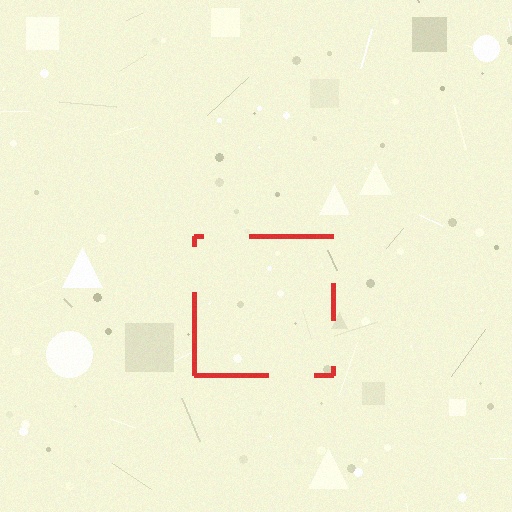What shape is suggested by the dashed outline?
The dashed outline suggests a square.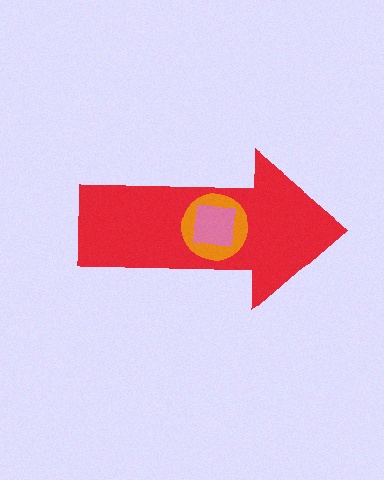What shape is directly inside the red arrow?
The orange circle.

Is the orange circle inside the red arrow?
Yes.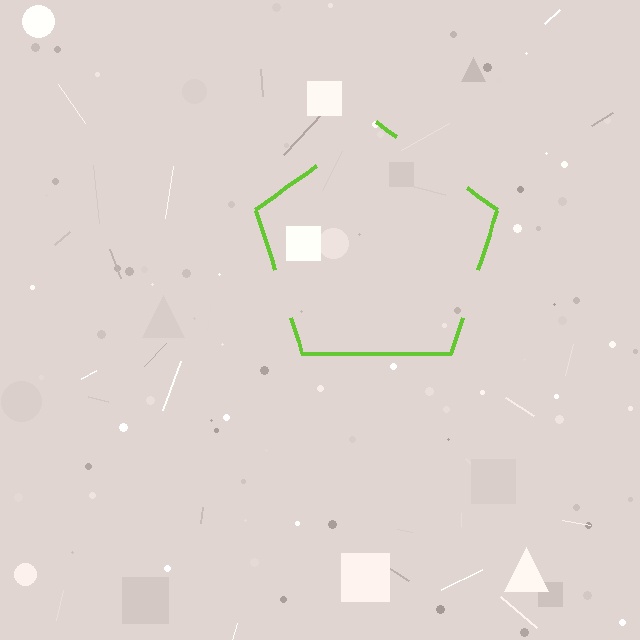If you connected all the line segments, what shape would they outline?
They would outline a pentagon.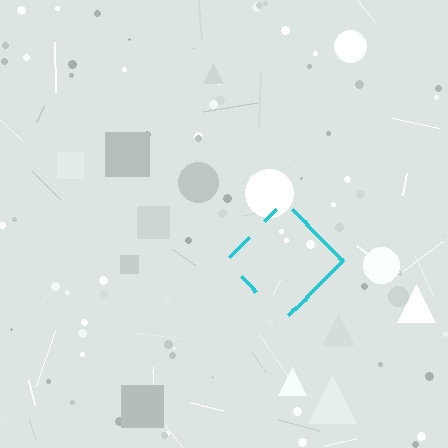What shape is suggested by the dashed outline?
The dashed outline suggests a diamond.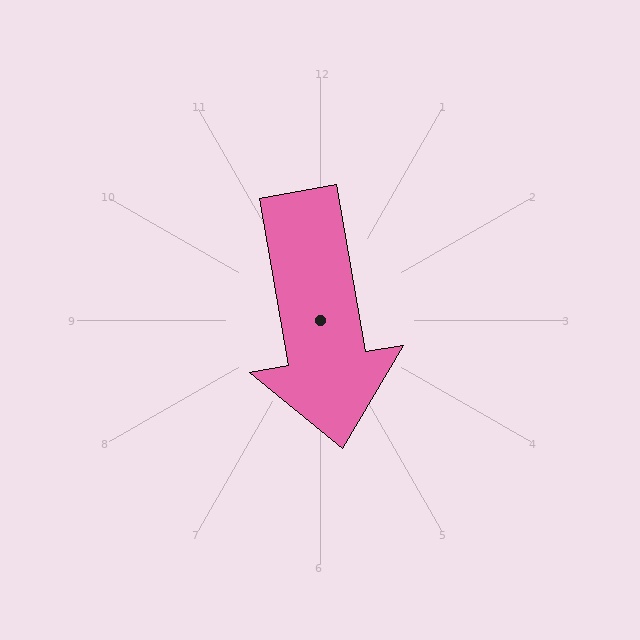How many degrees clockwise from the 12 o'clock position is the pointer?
Approximately 170 degrees.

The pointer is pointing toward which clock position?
Roughly 6 o'clock.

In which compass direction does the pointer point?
South.